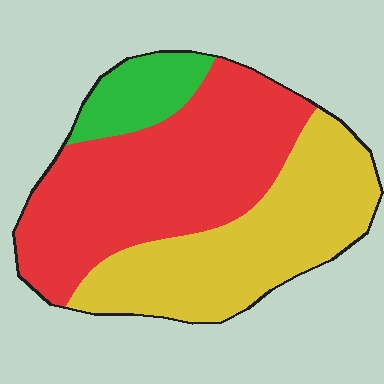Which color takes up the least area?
Green, at roughly 10%.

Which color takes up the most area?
Red, at roughly 50%.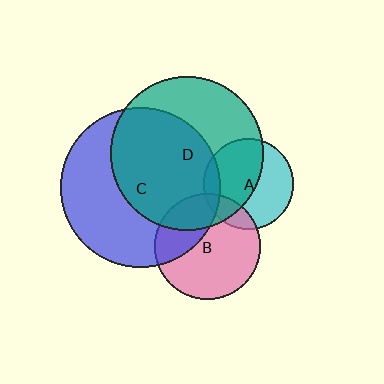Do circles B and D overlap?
Yes.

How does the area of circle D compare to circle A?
Approximately 2.9 times.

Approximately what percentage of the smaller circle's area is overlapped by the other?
Approximately 25%.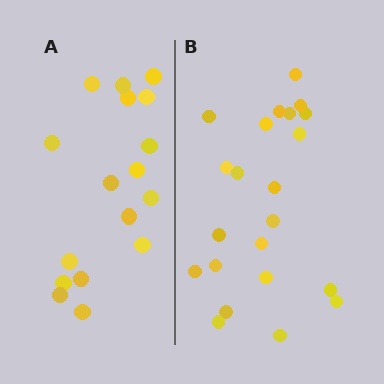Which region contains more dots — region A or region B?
Region B (the right region) has more dots.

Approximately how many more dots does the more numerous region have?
Region B has about 5 more dots than region A.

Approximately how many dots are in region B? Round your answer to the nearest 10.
About 20 dots. (The exact count is 22, which rounds to 20.)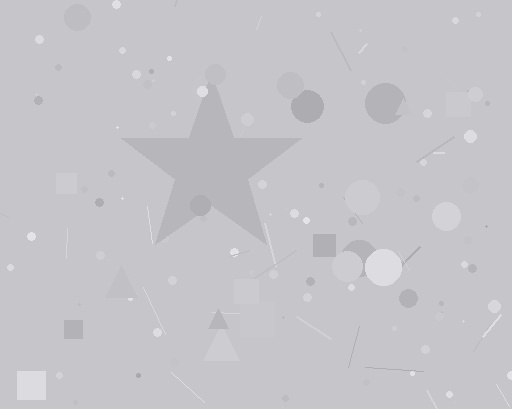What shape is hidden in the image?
A star is hidden in the image.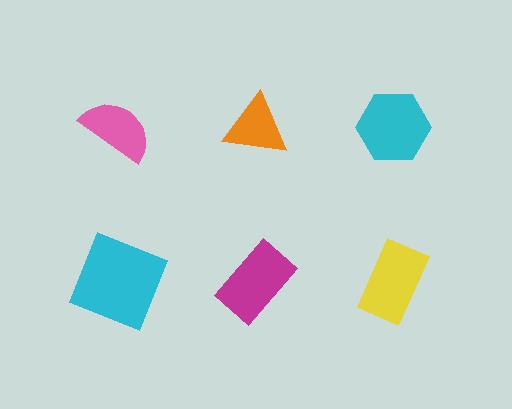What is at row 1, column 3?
A cyan hexagon.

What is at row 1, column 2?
An orange triangle.